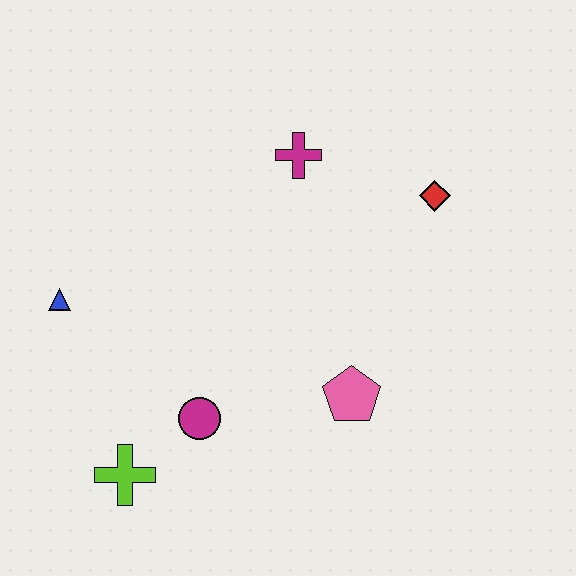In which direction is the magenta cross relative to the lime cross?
The magenta cross is above the lime cross.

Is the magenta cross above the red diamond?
Yes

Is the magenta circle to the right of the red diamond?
No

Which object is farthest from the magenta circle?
The red diamond is farthest from the magenta circle.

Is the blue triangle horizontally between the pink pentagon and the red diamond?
No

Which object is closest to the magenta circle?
The lime cross is closest to the magenta circle.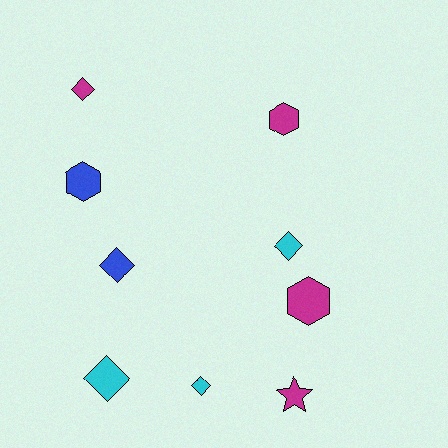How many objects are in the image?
There are 9 objects.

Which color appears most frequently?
Magenta, with 4 objects.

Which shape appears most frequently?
Diamond, with 5 objects.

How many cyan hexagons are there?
There are no cyan hexagons.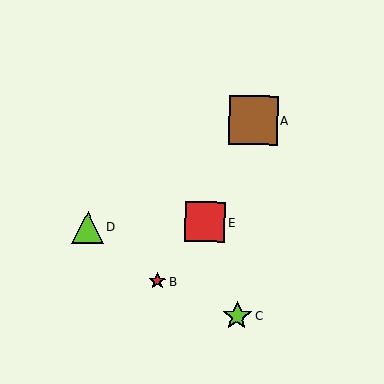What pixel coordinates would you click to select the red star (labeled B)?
Click at (158, 281) to select the red star B.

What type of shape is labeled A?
Shape A is a brown square.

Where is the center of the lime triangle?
The center of the lime triangle is at (88, 227).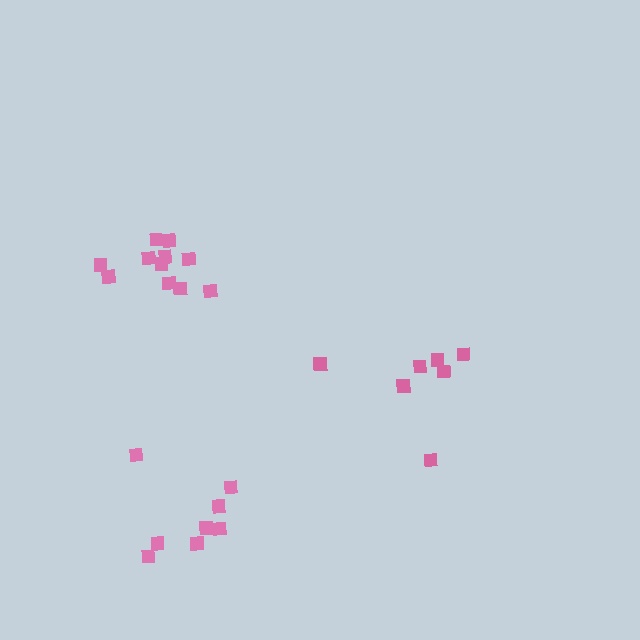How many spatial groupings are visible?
There are 3 spatial groupings.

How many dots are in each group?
Group 1: 11 dots, Group 2: 7 dots, Group 3: 8 dots (26 total).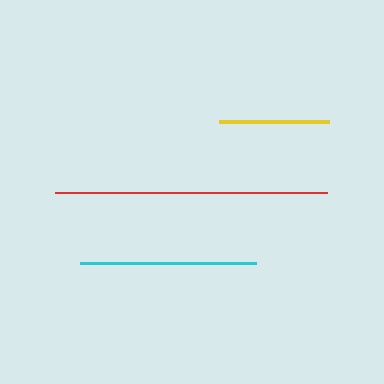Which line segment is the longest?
The red line is the longest at approximately 272 pixels.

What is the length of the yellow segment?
The yellow segment is approximately 110 pixels long.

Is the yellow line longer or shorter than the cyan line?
The cyan line is longer than the yellow line.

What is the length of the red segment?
The red segment is approximately 272 pixels long.